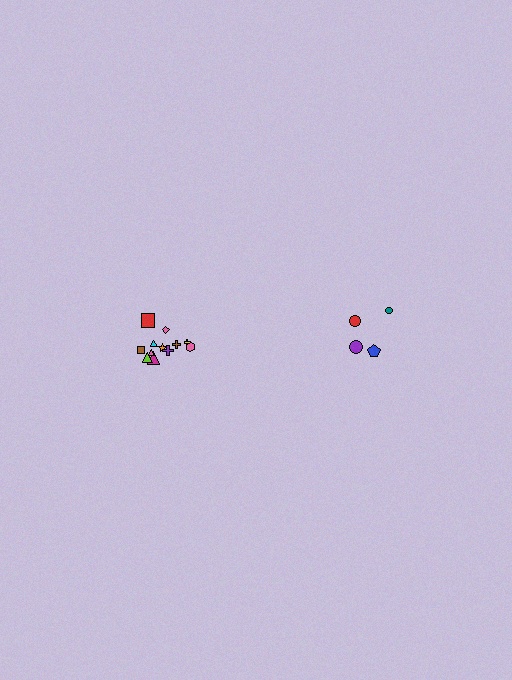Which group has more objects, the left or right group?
The left group.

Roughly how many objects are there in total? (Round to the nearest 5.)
Roughly 15 objects in total.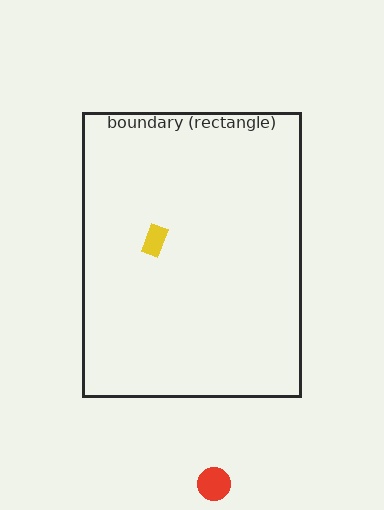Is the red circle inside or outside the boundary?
Outside.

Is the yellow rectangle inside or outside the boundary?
Inside.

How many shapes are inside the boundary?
1 inside, 1 outside.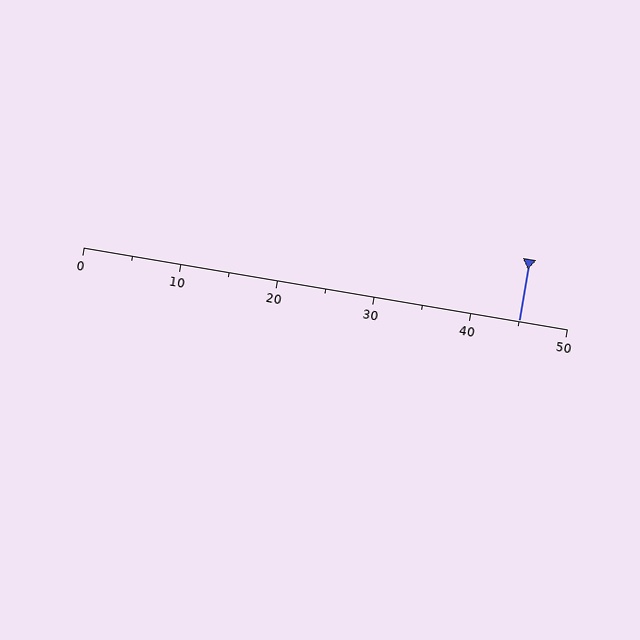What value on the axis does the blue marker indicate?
The marker indicates approximately 45.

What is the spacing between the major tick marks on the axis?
The major ticks are spaced 10 apart.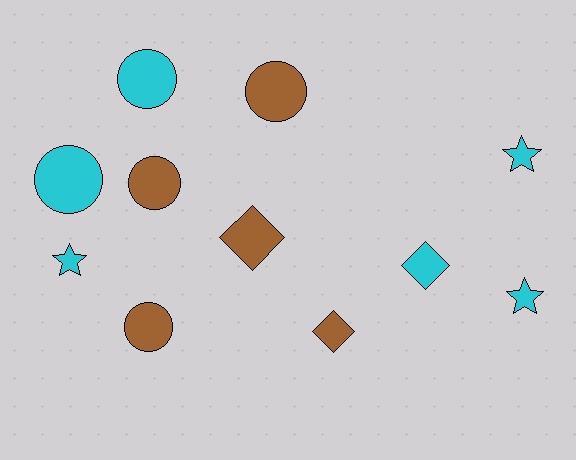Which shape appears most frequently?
Circle, with 5 objects.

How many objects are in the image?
There are 11 objects.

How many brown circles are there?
There are 3 brown circles.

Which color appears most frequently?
Cyan, with 6 objects.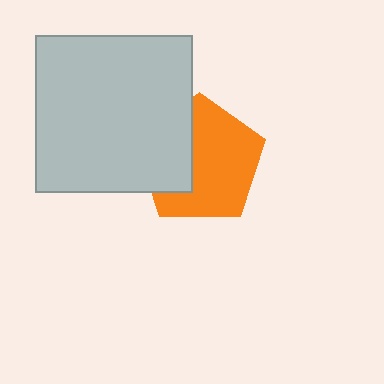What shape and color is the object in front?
The object in front is a light gray square.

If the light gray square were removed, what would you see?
You would see the complete orange pentagon.